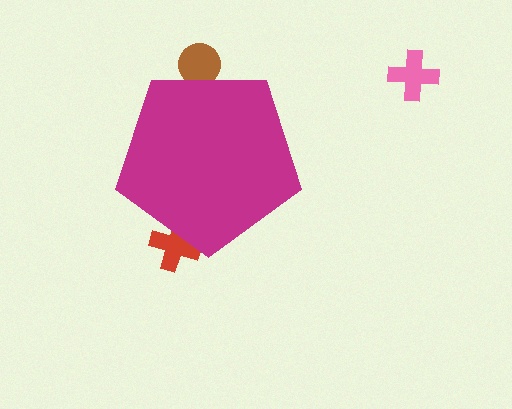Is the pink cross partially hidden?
No, the pink cross is fully visible.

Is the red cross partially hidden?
Yes, the red cross is partially hidden behind the magenta pentagon.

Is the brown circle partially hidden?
Yes, the brown circle is partially hidden behind the magenta pentagon.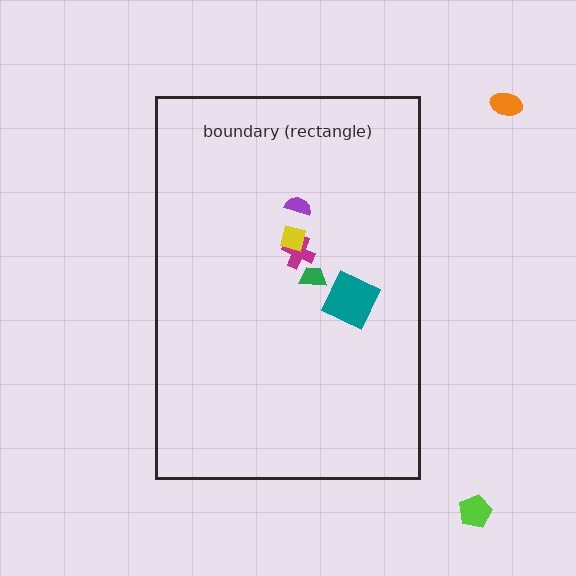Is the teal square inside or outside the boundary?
Inside.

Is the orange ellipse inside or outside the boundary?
Outside.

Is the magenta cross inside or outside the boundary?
Inside.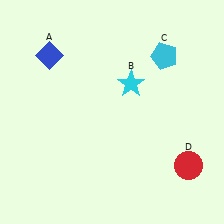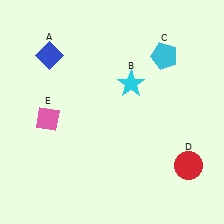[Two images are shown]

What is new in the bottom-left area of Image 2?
A pink diamond (E) was added in the bottom-left area of Image 2.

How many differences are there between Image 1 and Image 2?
There is 1 difference between the two images.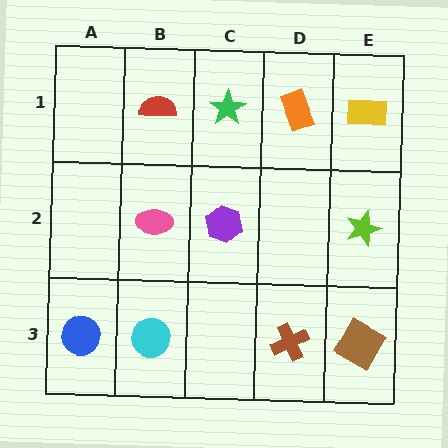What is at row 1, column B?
A red semicircle.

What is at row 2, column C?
A purple hexagon.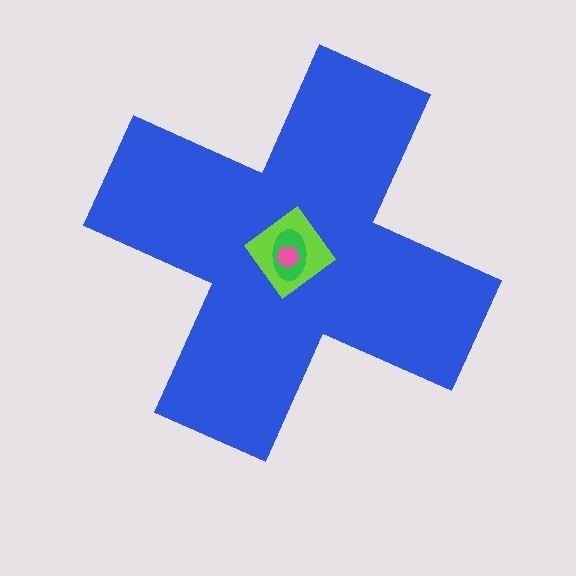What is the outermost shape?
The blue cross.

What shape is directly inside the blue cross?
The lime diamond.